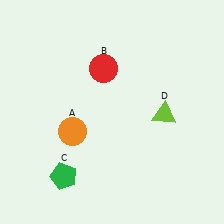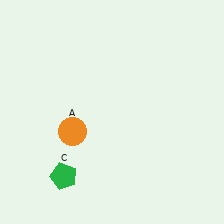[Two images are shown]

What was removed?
The red circle (B), the lime triangle (D) were removed in Image 2.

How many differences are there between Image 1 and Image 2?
There are 2 differences between the two images.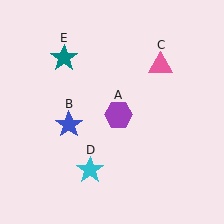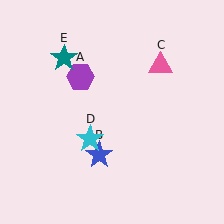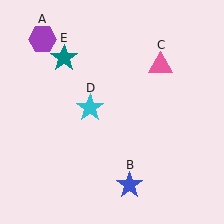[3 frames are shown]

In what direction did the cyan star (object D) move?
The cyan star (object D) moved up.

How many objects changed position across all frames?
3 objects changed position: purple hexagon (object A), blue star (object B), cyan star (object D).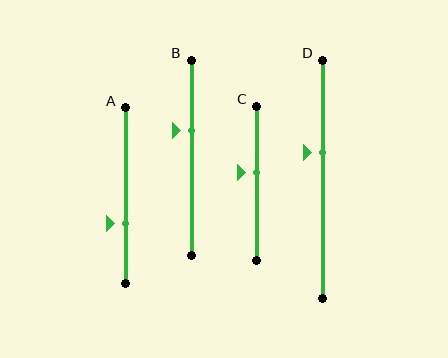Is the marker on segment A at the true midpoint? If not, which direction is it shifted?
No, the marker on segment A is shifted downward by about 16% of the segment length.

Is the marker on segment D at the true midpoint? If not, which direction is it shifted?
No, the marker on segment D is shifted upward by about 11% of the segment length.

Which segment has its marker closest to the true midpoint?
Segment C has its marker closest to the true midpoint.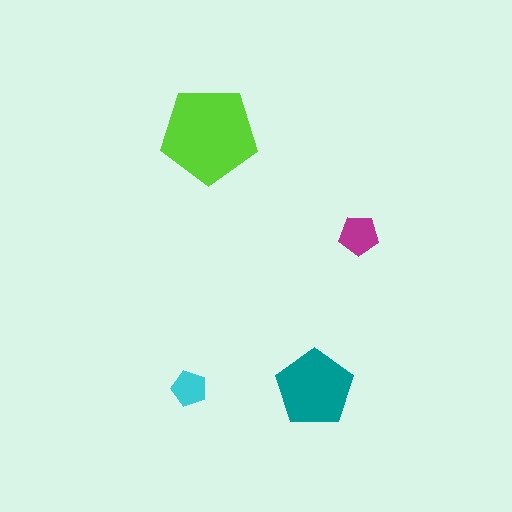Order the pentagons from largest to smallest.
the lime one, the teal one, the magenta one, the cyan one.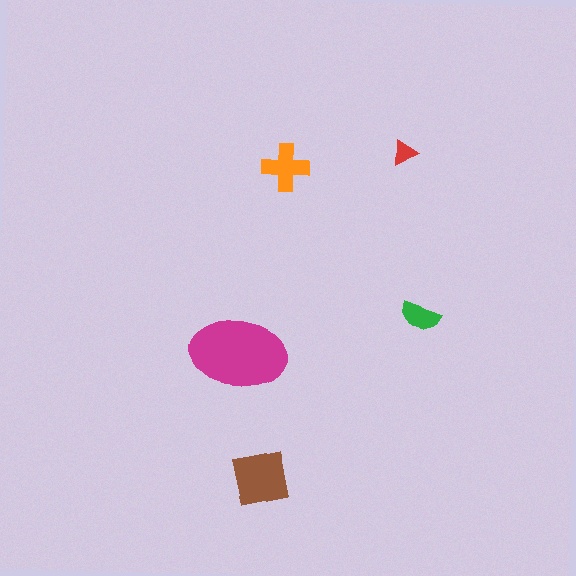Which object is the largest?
The magenta ellipse.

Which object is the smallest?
The red triangle.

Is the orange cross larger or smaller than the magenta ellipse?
Smaller.